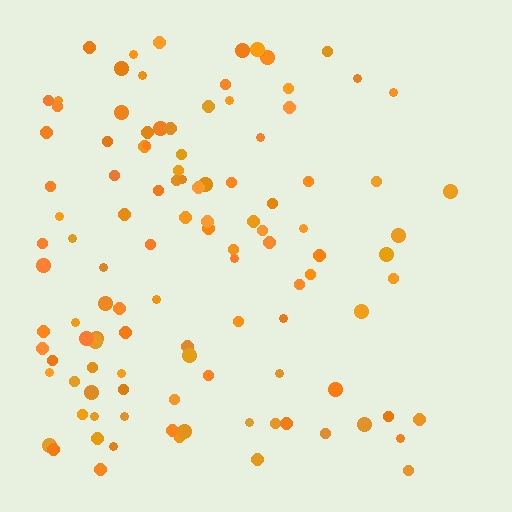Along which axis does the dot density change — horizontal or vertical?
Horizontal.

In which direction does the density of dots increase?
From right to left, with the left side densest.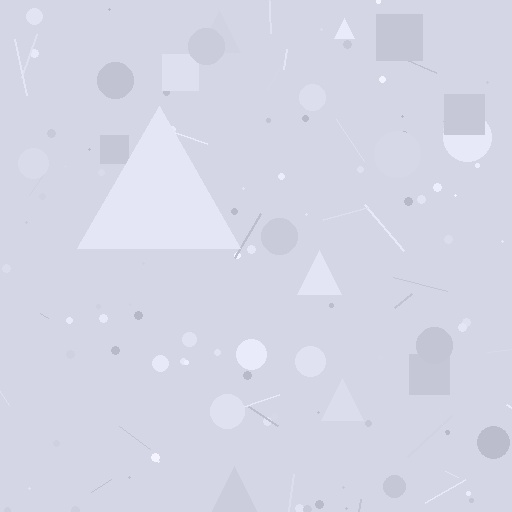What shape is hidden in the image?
A triangle is hidden in the image.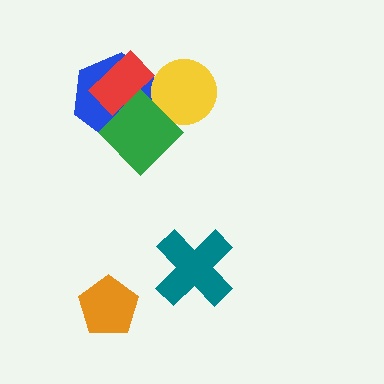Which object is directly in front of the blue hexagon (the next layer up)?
The yellow circle is directly in front of the blue hexagon.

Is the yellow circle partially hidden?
Yes, it is partially covered by another shape.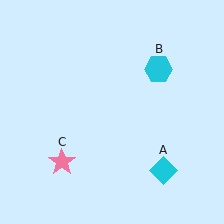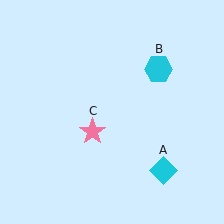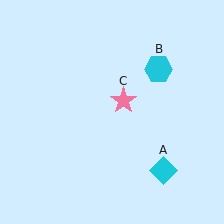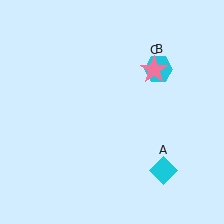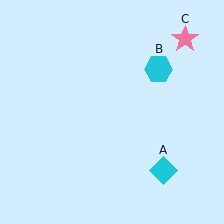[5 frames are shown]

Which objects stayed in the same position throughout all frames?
Cyan diamond (object A) and cyan hexagon (object B) remained stationary.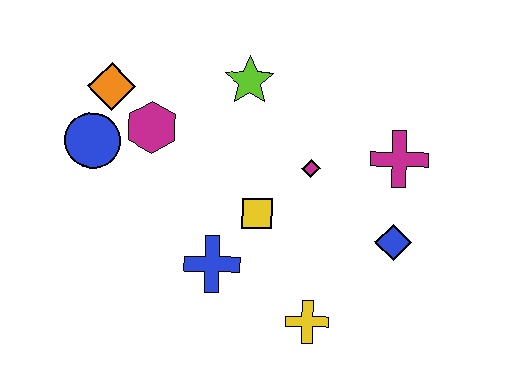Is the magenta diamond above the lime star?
No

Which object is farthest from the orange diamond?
The blue diamond is farthest from the orange diamond.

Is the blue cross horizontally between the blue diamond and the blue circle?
Yes